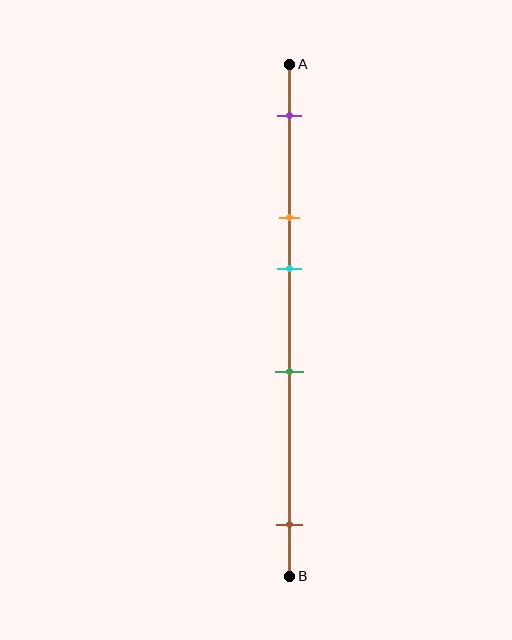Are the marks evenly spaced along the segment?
No, the marks are not evenly spaced.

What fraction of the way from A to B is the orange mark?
The orange mark is approximately 30% (0.3) of the way from A to B.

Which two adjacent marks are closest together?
The orange and cyan marks are the closest adjacent pair.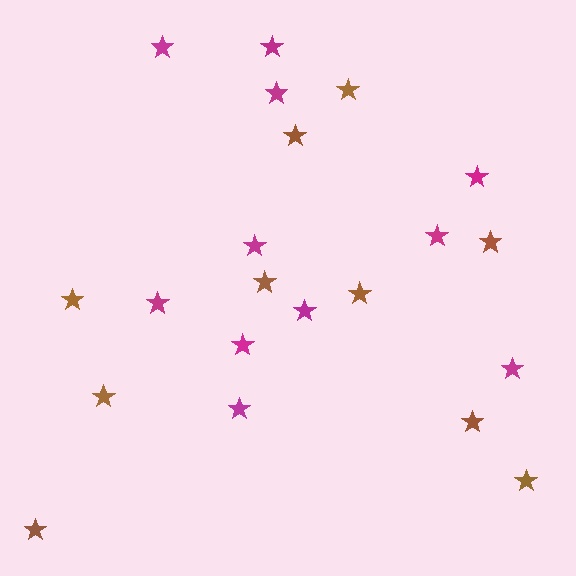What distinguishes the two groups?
There are 2 groups: one group of magenta stars (11) and one group of brown stars (10).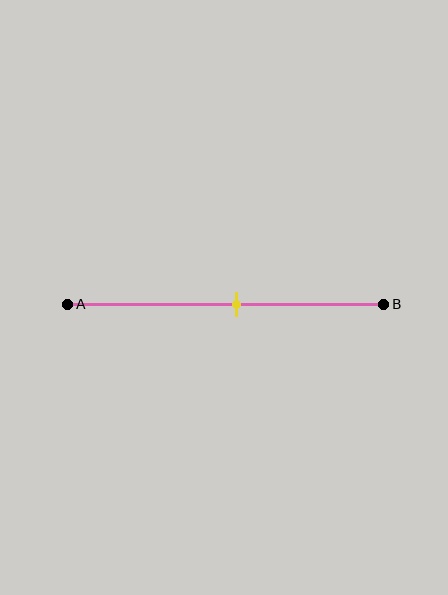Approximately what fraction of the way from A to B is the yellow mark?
The yellow mark is approximately 55% of the way from A to B.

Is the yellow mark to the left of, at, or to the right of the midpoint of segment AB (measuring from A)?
The yellow mark is to the right of the midpoint of segment AB.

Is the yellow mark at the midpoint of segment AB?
No, the mark is at about 55% from A, not at the 50% midpoint.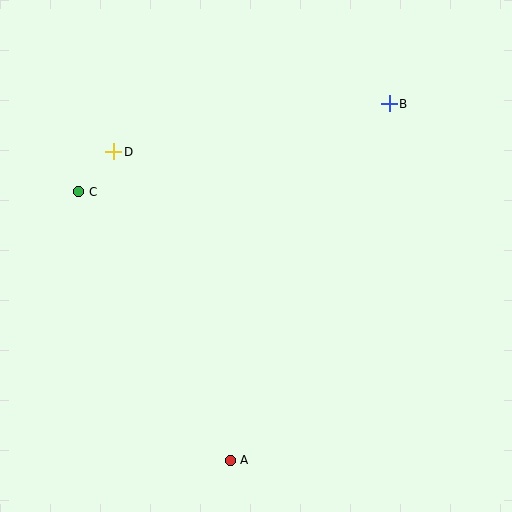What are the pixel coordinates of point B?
Point B is at (389, 104).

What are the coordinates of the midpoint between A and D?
The midpoint between A and D is at (172, 306).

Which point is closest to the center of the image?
Point D at (114, 152) is closest to the center.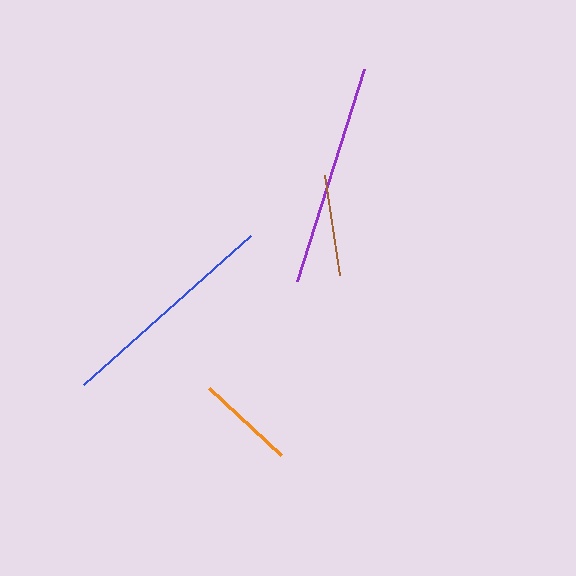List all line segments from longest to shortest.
From longest to shortest: blue, purple, brown, orange.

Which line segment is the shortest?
The orange line is the shortest at approximately 98 pixels.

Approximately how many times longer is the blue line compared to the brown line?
The blue line is approximately 2.2 times the length of the brown line.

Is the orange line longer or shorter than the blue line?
The blue line is longer than the orange line.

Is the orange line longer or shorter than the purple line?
The purple line is longer than the orange line.